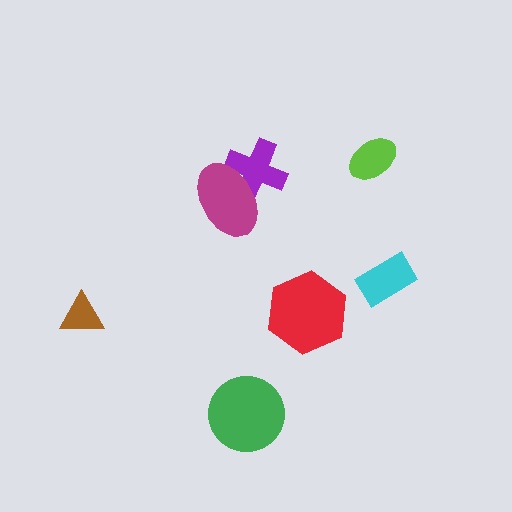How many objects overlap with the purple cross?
1 object overlaps with the purple cross.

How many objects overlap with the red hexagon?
0 objects overlap with the red hexagon.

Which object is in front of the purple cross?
The magenta ellipse is in front of the purple cross.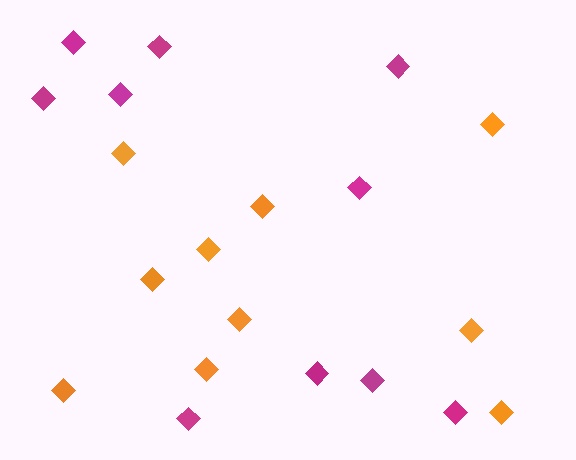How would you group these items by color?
There are 2 groups: one group of magenta diamonds (10) and one group of orange diamonds (10).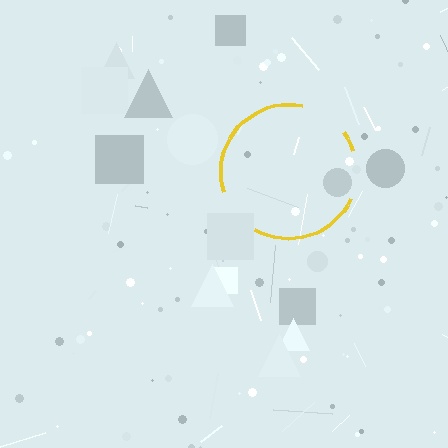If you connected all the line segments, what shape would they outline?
They would outline a circle.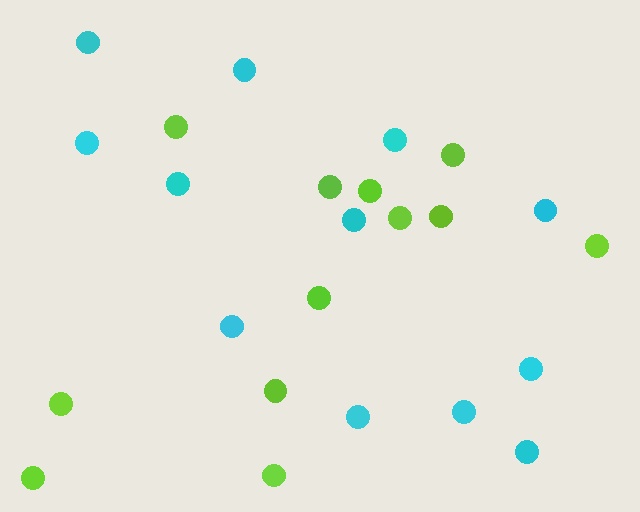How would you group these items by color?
There are 2 groups: one group of cyan circles (12) and one group of lime circles (12).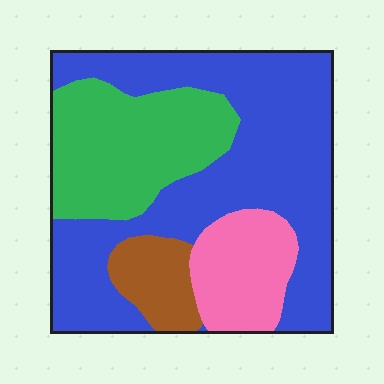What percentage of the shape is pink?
Pink covers 14% of the shape.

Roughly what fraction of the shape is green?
Green takes up between a sixth and a third of the shape.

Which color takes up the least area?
Brown, at roughly 10%.